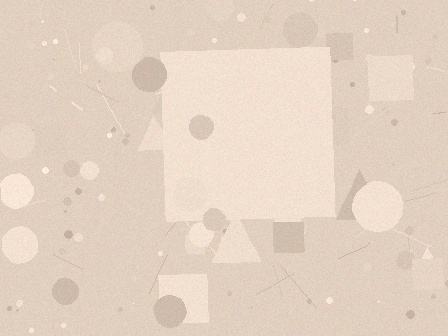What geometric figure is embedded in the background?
A square is embedded in the background.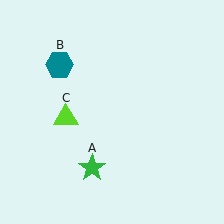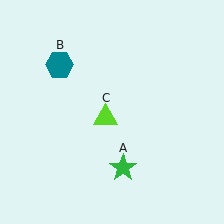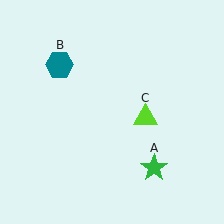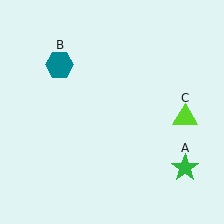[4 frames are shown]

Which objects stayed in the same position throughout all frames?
Teal hexagon (object B) remained stationary.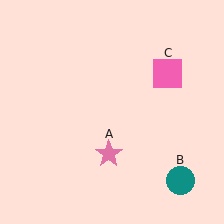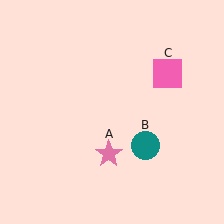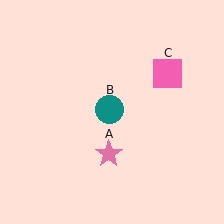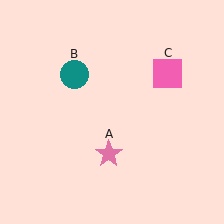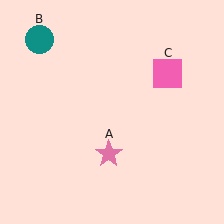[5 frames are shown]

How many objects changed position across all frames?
1 object changed position: teal circle (object B).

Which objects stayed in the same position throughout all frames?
Pink star (object A) and pink square (object C) remained stationary.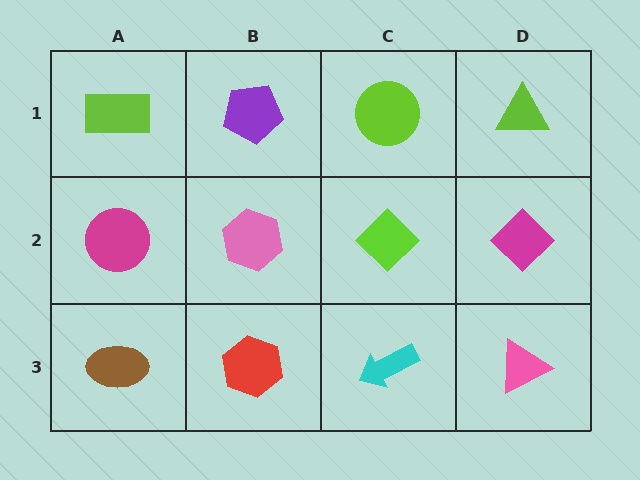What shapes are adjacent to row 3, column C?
A lime diamond (row 2, column C), a red hexagon (row 3, column B), a pink triangle (row 3, column D).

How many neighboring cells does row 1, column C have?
3.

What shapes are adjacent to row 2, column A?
A lime rectangle (row 1, column A), a brown ellipse (row 3, column A), a pink hexagon (row 2, column B).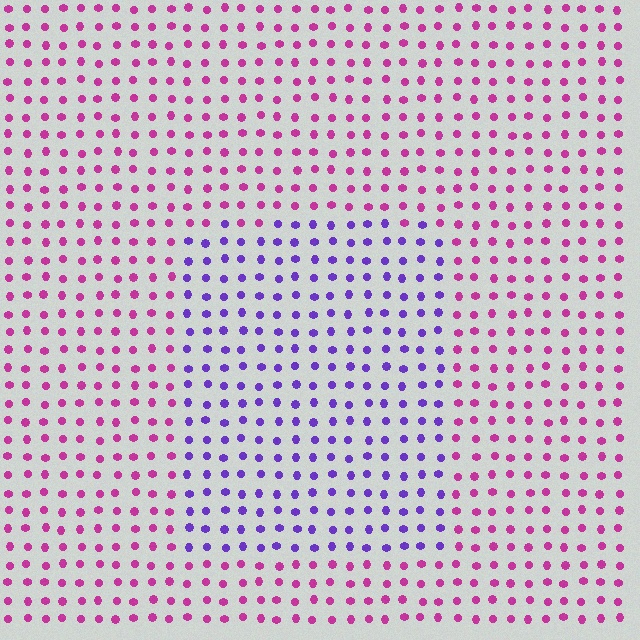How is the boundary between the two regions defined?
The boundary is defined purely by a slight shift in hue (about 54 degrees). Spacing, size, and orientation are identical on both sides.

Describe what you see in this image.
The image is filled with small magenta elements in a uniform arrangement. A rectangle-shaped region is visible where the elements are tinted to a slightly different hue, forming a subtle color boundary.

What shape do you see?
I see a rectangle.